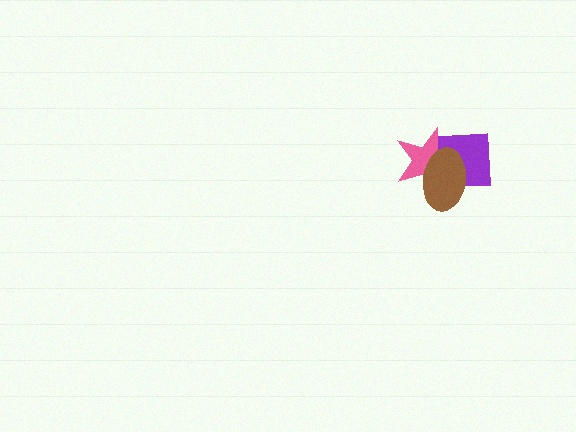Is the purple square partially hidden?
Yes, it is partially covered by another shape.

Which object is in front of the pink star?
The brown ellipse is in front of the pink star.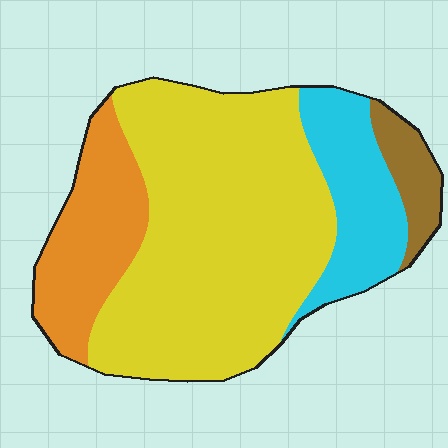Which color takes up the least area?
Brown, at roughly 5%.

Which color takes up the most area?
Yellow, at roughly 60%.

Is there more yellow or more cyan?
Yellow.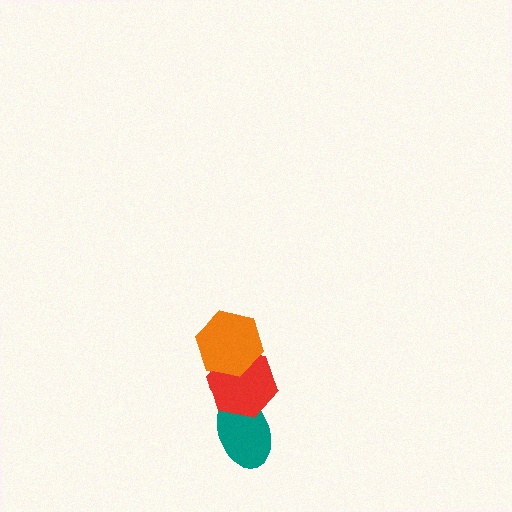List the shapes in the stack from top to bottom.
From top to bottom: the orange hexagon, the red hexagon, the teal ellipse.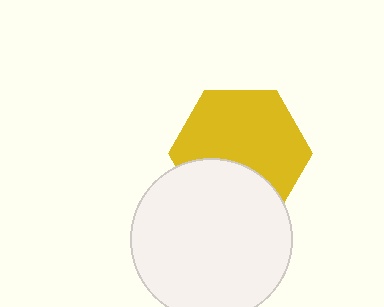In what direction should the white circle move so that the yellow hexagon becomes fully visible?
The white circle should move down. That is the shortest direction to clear the overlap and leave the yellow hexagon fully visible.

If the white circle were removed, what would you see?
You would see the complete yellow hexagon.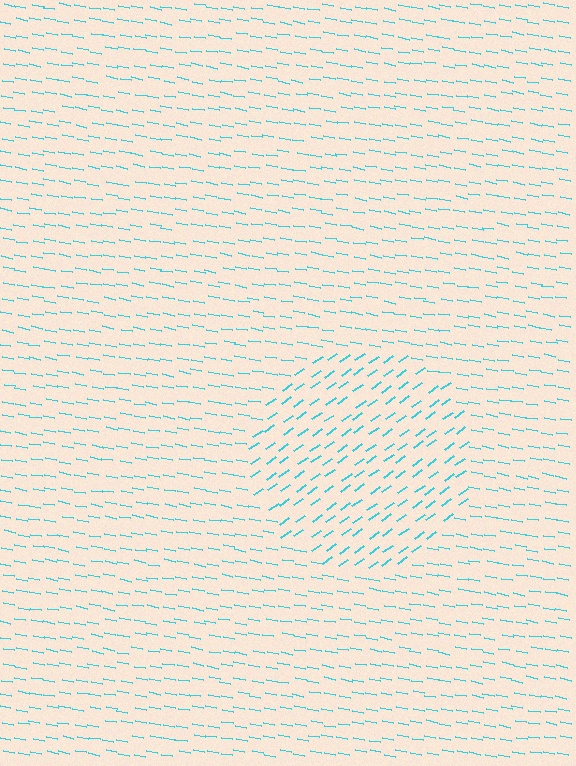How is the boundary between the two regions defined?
The boundary is defined purely by a change in line orientation (approximately 45 degrees difference). All lines are the same color and thickness.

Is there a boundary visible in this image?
Yes, there is a texture boundary formed by a change in line orientation.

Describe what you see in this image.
The image is filled with small cyan line segments. A circle region in the image has lines oriented differently from the surrounding lines, creating a visible texture boundary.